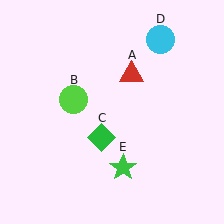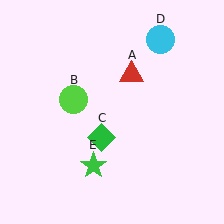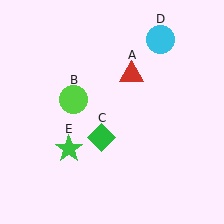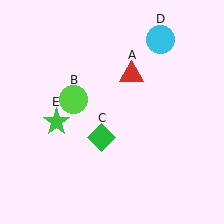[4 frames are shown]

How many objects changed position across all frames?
1 object changed position: green star (object E).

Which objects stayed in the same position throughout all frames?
Red triangle (object A) and lime circle (object B) and green diamond (object C) and cyan circle (object D) remained stationary.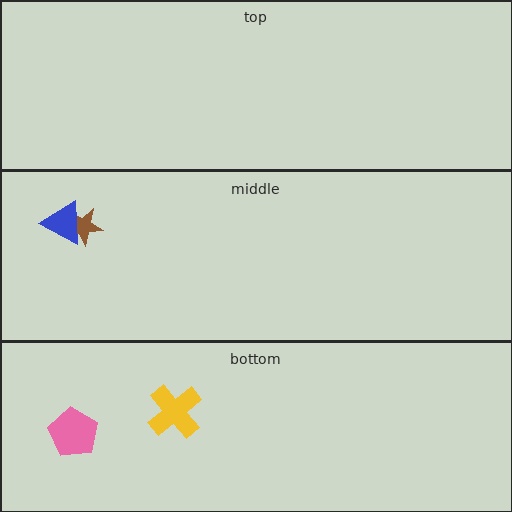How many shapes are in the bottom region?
2.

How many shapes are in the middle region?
2.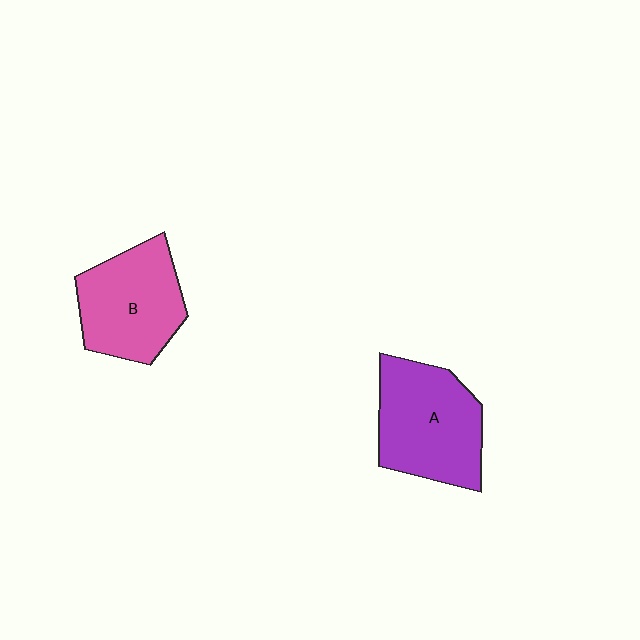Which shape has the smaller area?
Shape B (pink).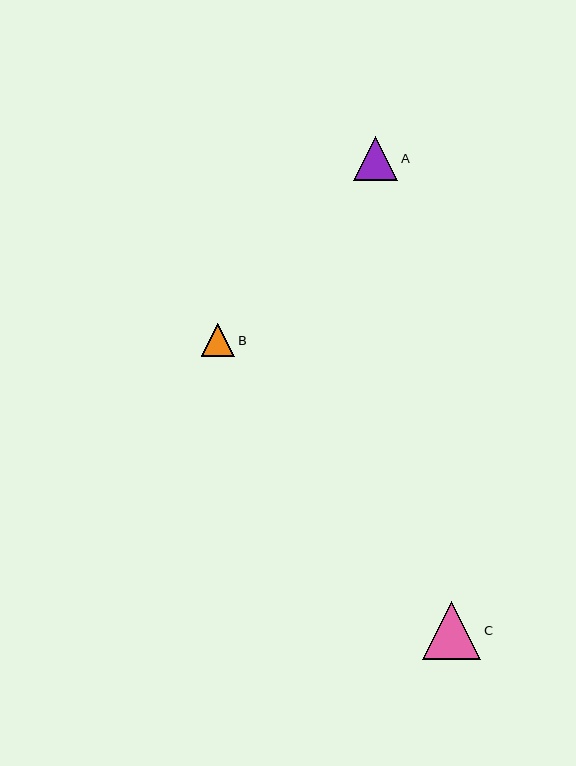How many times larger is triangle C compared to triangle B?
Triangle C is approximately 1.7 times the size of triangle B.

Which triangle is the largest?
Triangle C is the largest with a size of approximately 58 pixels.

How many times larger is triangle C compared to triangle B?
Triangle C is approximately 1.7 times the size of triangle B.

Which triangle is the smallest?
Triangle B is the smallest with a size of approximately 33 pixels.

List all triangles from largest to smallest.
From largest to smallest: C, A, B.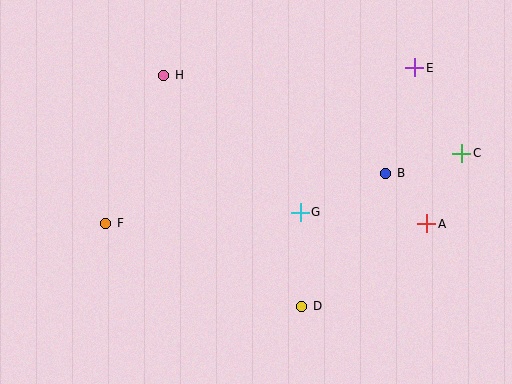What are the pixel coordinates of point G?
Point G is at (300, 212).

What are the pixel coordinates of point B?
Point B is at (386, 173).